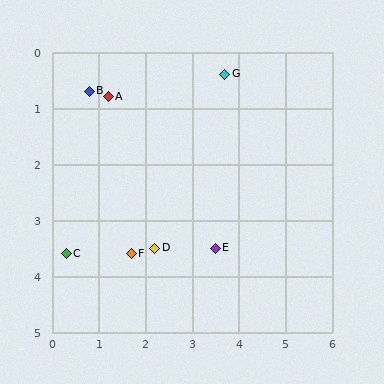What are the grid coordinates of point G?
Point G is at approximately (3.7, 0.4).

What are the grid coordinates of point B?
Point B is at approximately (0.8, 0.7).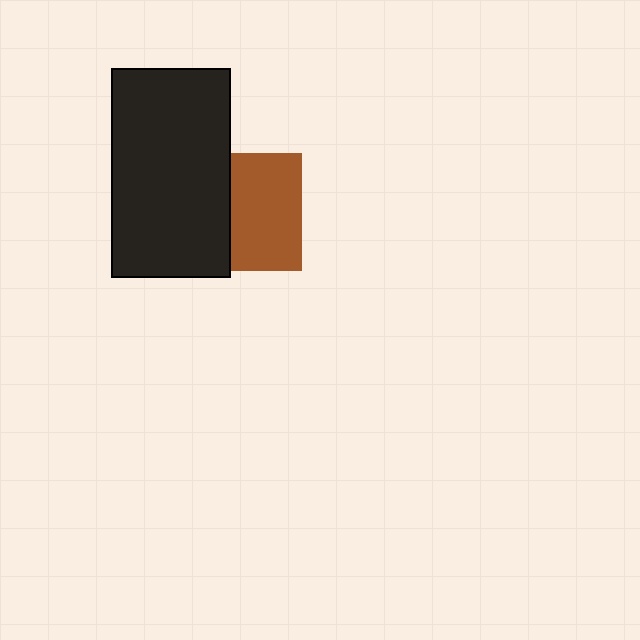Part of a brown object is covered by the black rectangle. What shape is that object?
It is a square.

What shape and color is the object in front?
The object in front is a black rectangle.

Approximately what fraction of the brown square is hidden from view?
Roughly 41% of the brown square is hidden behind the black rectangle.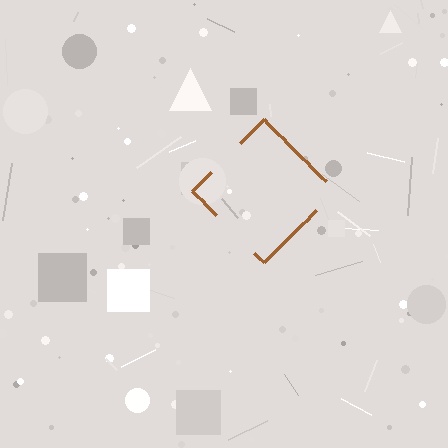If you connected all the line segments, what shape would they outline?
They would outline a diamond.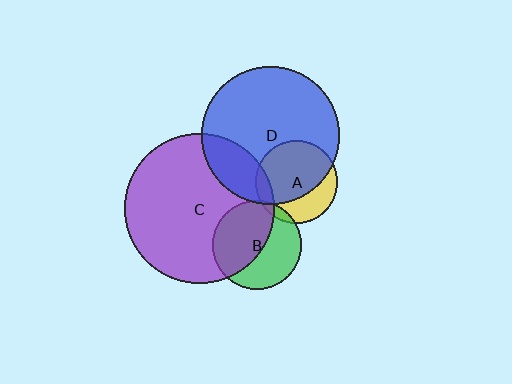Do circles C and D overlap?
Yes.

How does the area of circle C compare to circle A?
Approximately 3.3 times.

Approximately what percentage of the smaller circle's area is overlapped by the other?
Approximately 20%.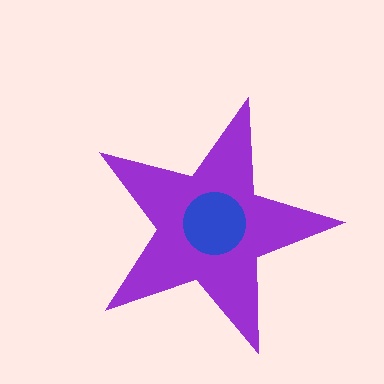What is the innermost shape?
The blue circle.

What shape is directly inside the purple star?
The blue circle.